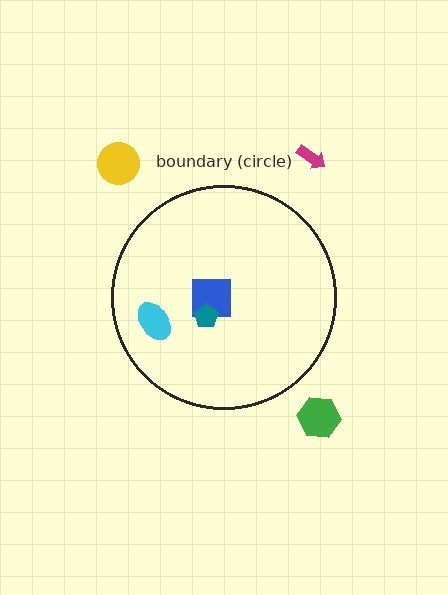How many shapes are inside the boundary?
3 inside, 3 outside.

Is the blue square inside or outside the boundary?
Inside.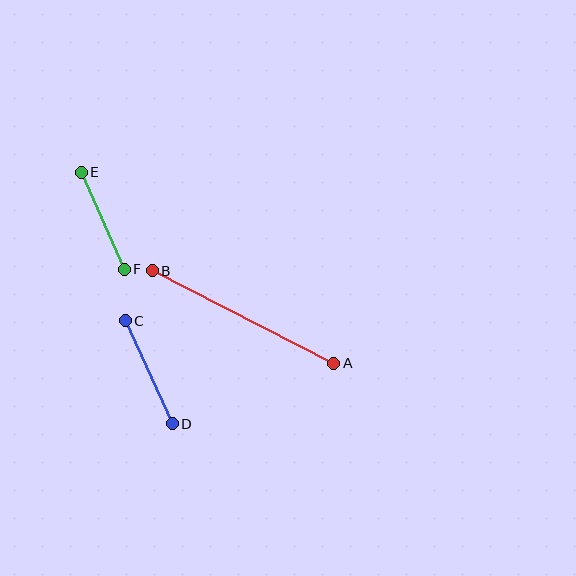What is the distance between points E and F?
The distance is approximately 106 pixels.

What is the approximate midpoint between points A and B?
The midpoint is at approximately (243, 317) pixels.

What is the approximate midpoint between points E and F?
The midpoint is at approximately (103, 221) pixels.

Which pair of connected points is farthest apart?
Points A and B are farthest apart.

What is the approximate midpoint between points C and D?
The midpoint is at approximately (149, 372) pixels.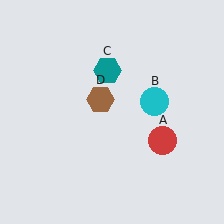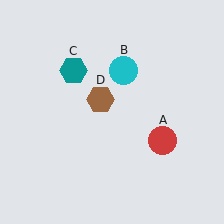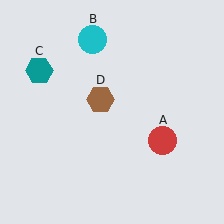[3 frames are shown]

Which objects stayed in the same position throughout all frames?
Red circle (object A) and brown hexagon (object D) remained stationary.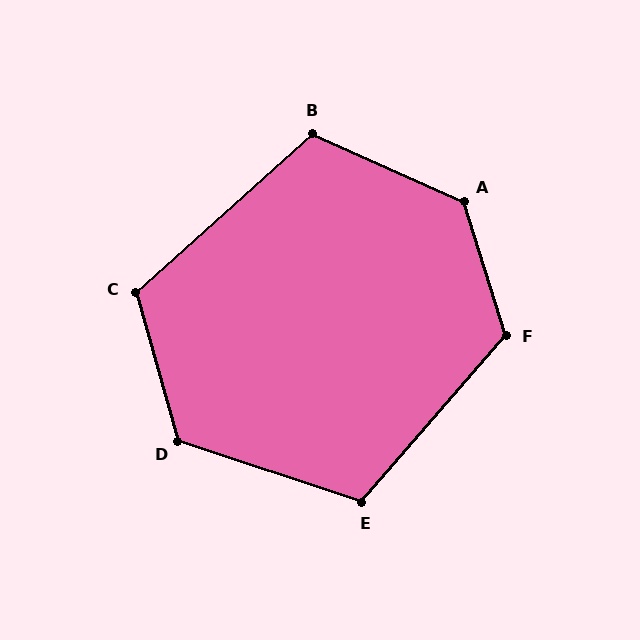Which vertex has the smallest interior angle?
E, at approximately 113 degrees.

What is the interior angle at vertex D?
Approximately 124 degrees (obtuse).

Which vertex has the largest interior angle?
A, at approximately 132 degrees.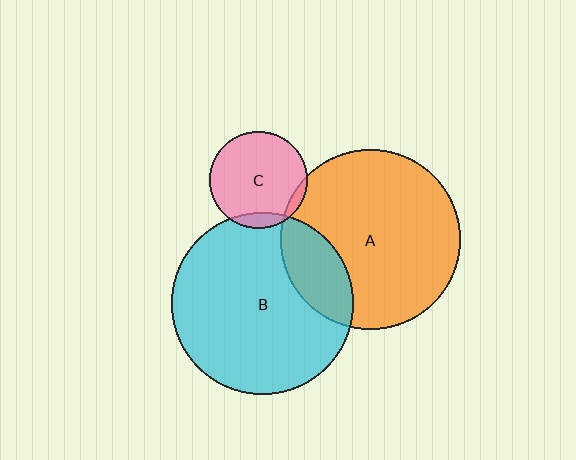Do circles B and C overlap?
Yes.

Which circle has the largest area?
Circle B (cyan).